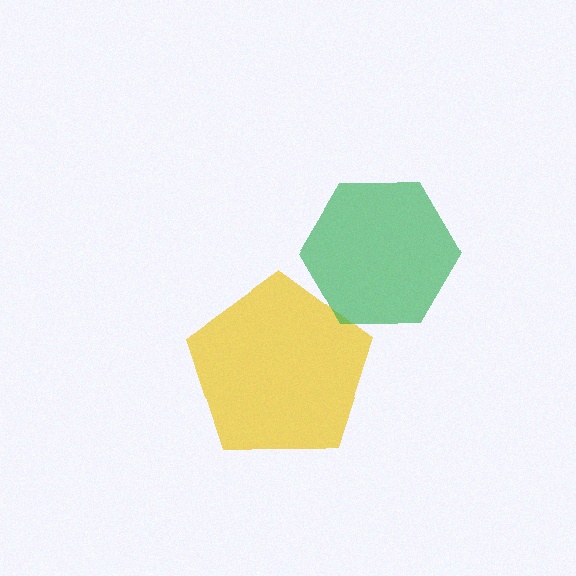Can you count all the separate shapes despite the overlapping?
Yes, there are 2 separate shapes.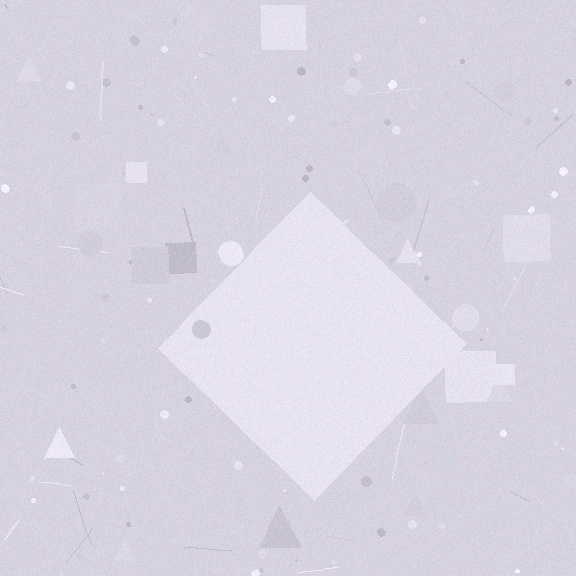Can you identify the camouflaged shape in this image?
The camouflaged shape is a diamond.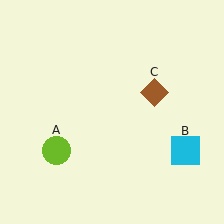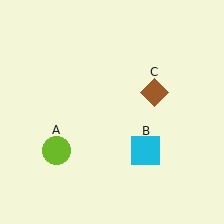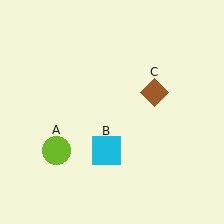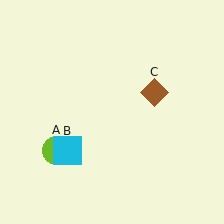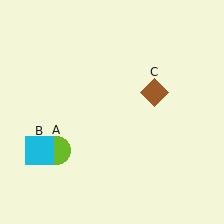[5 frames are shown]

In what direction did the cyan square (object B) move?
The cyan square (object B) moved left.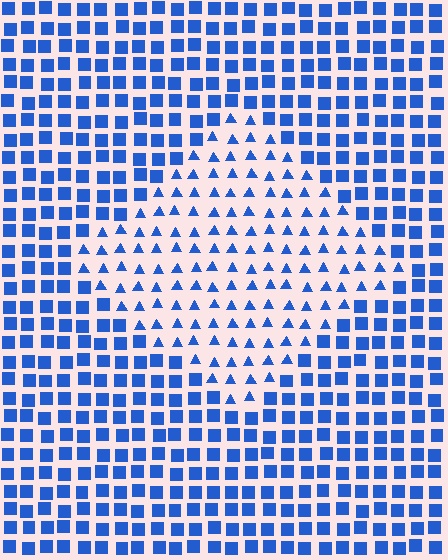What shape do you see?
I see a diamond.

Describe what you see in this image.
The image is filled with small blue elements arranged in a uniform grid. A diamond-shaped region contains triangles, while the surrounding area contains squares. The boundary is defined purely by the change in element shape.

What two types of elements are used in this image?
The image uses triangles inside the diamond region and squares outside it.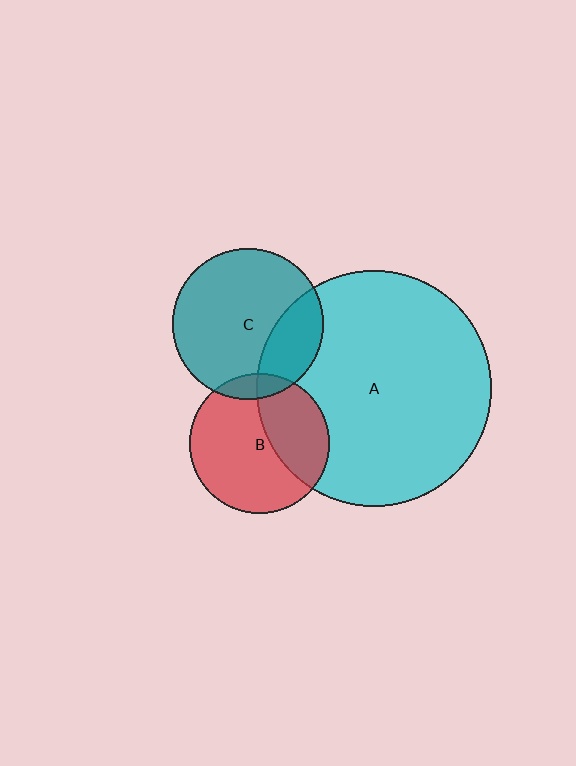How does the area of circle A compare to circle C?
Approximately 2.4 times.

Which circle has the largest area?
Circle A (cyan).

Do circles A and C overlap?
Yes.